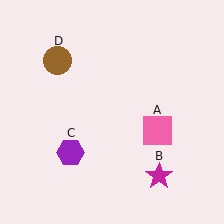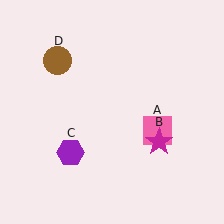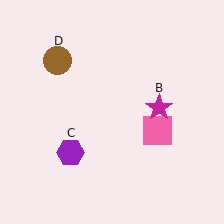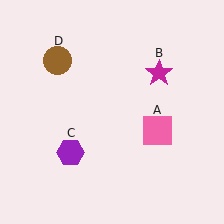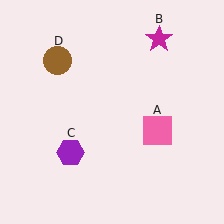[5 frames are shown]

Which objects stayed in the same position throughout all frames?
Pink square (object A) and purple hexagon (object C) and brown circle (object D) remained stationary.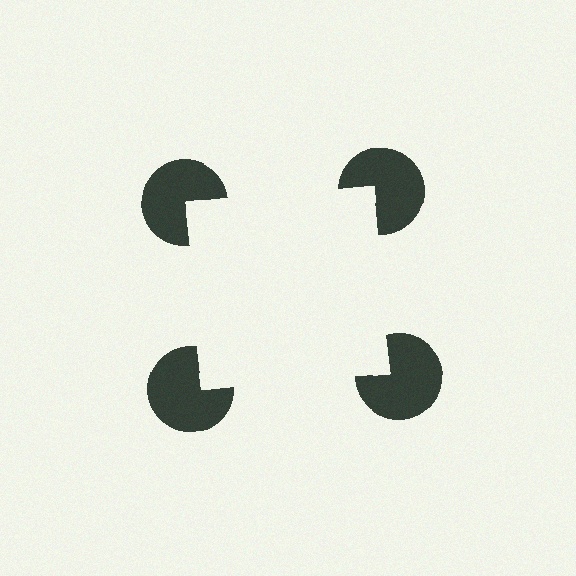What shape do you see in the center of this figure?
An illusory square — its edges are inferred from the aligned wedge cuts in the pac-man discs, not physically drawn.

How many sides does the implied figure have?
4 sides.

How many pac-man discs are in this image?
There are 4 — one at each vertex of the illusory square.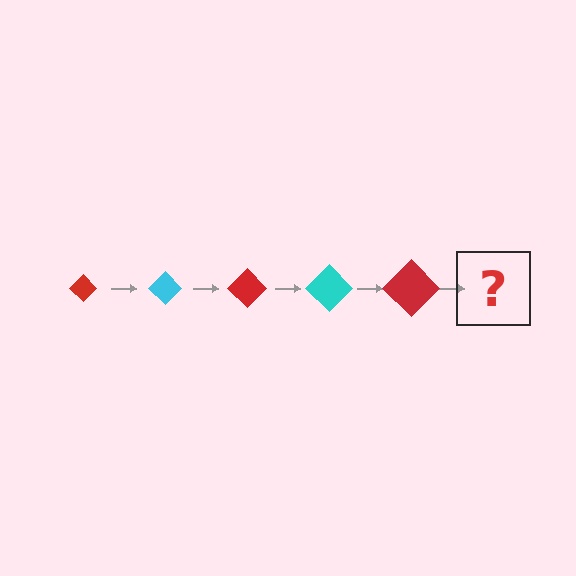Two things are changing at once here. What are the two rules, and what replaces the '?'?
The two rules are that the diamond grows larger each step and the color cycles through red and cyan. The '?' should be a cyan diamond, larger than the previous one.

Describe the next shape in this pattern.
It should be a cyan diamond, larger than the previous one.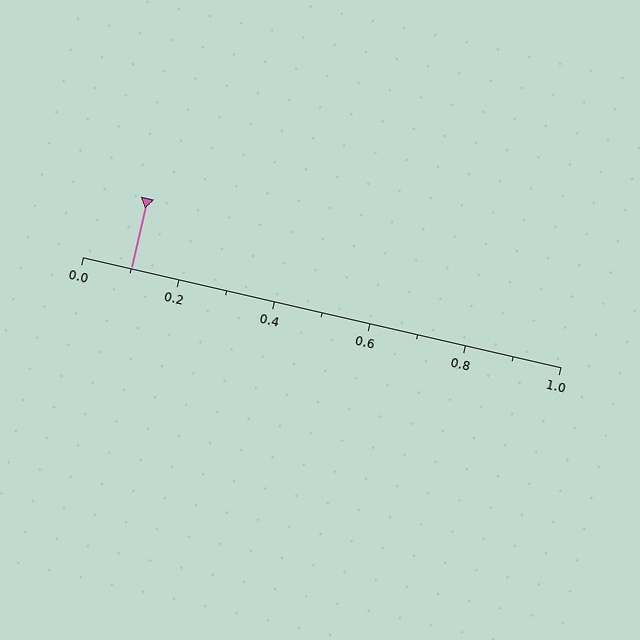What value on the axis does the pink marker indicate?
The marker indicates approximately 0.1.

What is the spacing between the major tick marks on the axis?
The major ticks are spaced 0.2 apart.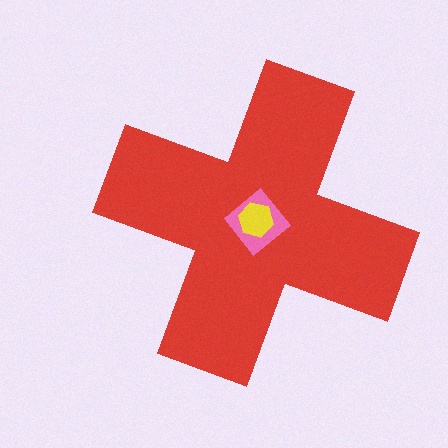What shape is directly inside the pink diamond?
The yellow hexagon.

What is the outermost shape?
The red cross.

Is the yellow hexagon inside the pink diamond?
Yes.